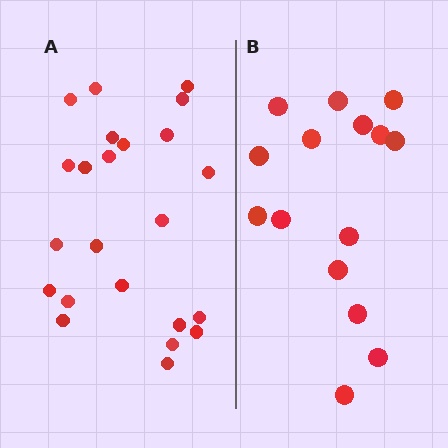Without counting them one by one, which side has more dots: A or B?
Region A (the left region) has more dots.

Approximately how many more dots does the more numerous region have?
Region A has roughly 8 or so more dots than region B.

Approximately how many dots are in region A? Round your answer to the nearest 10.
About 20 dots. (The exact count is 23, which rounds to 20.)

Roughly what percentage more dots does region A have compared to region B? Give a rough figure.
About 55% more.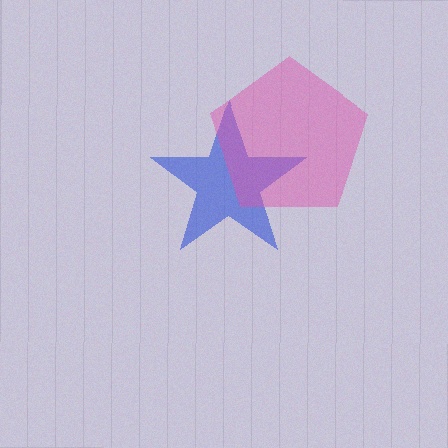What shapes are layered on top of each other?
The layered shapes are: a blue star, a pink pentagon.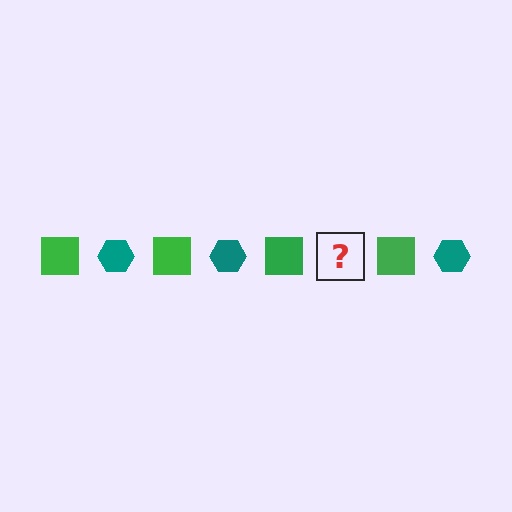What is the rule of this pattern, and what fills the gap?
The rule is that the pattern alternates between green square and teal hexagon. The gap should be filled with a teal hexagon.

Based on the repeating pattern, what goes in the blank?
The blank should be a teal hexagon.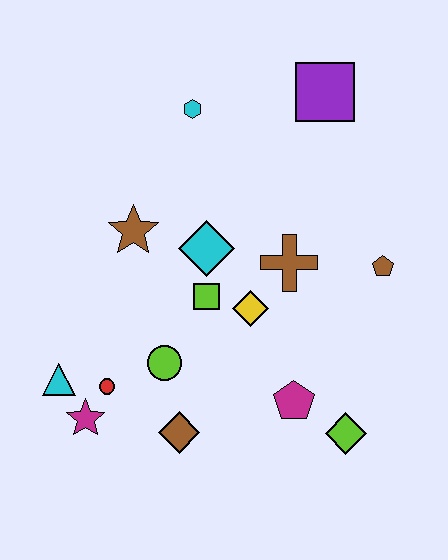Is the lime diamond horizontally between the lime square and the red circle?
No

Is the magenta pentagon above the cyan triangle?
No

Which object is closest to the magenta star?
The red circle is closest to the magenta star.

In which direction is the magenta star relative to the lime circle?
The magenta star is to the left of the lime circle.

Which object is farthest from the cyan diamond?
The lime diamond is farthest from the cyan diamond.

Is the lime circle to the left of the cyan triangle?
No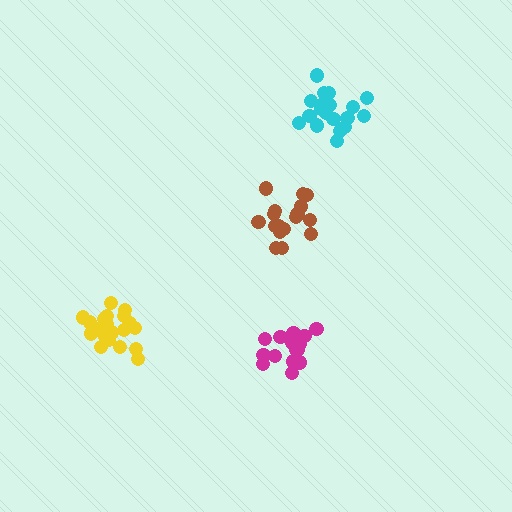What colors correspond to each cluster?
The clusters are colored: cyan, magenta, brown, yellow.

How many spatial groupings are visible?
There are 4 spatial groupings.